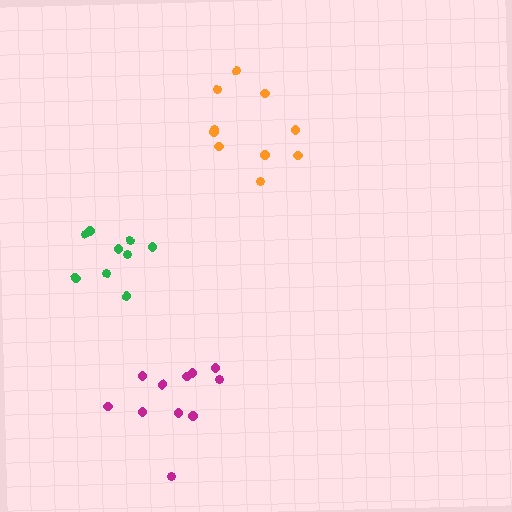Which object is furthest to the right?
The orange cluster is rightmost.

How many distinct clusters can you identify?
There are 3 distinct clusters.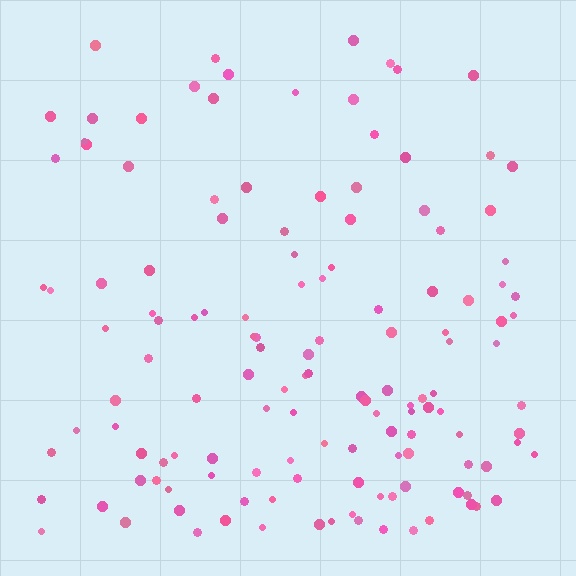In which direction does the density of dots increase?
From top to bottom, with the bottom side densest.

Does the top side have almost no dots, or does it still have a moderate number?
Still a moderate number, just noticeably fewer than the bottom.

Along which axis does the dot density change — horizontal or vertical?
Vertical.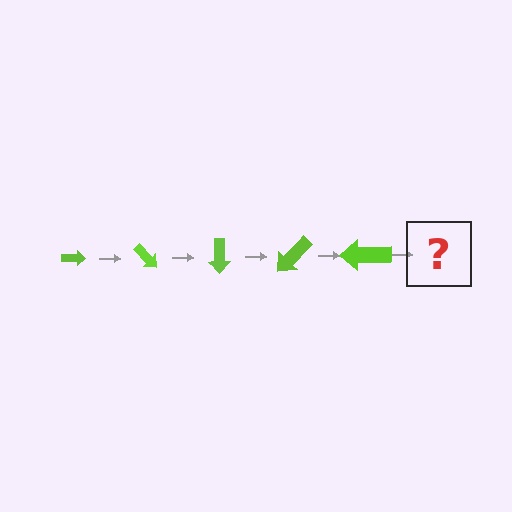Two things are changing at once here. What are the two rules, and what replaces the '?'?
The two rules are that the arrow grows larger each step and it rotates 45 degrees each step. The '?' should be an arrow, larger than the previous one and rotated 225 degrees from the start.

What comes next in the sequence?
The next element should be an arrow, larger than the previous one and rotated 225 degrees from the start.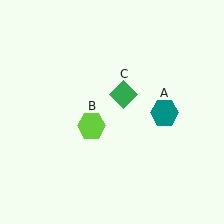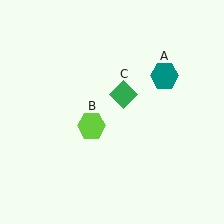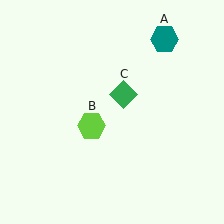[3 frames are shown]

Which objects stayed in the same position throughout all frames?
Lime hexagon (object B) and green diamond (object C) remained stationary.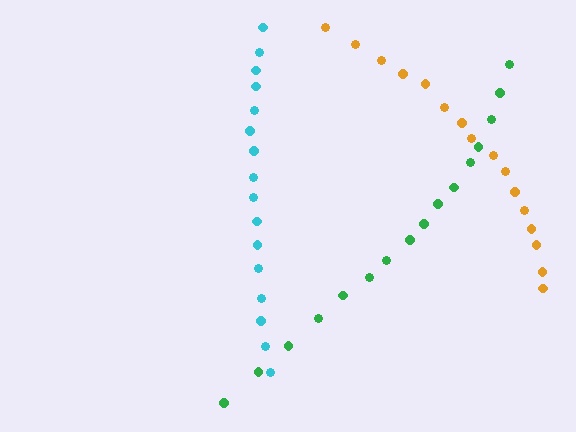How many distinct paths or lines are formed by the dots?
There are 3 distinct paths.